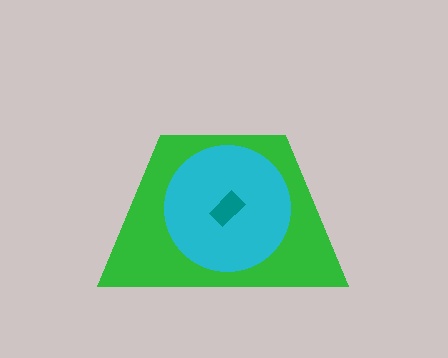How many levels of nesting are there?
3.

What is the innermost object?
The teal rectangle.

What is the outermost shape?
The green trapezoid.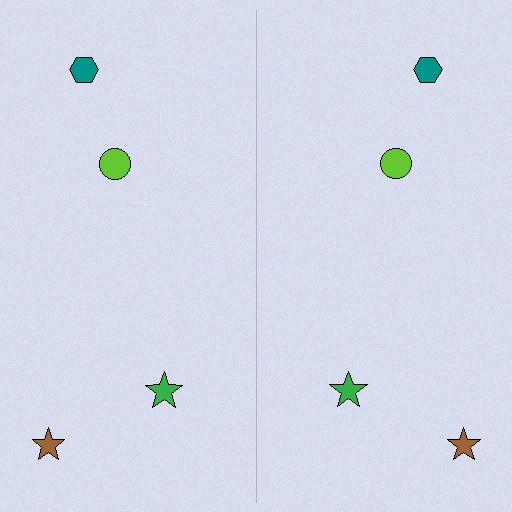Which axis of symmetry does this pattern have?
The pattern has a vertical axis of symmetry running through the center of the image.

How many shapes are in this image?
There are 8 shapes in this image.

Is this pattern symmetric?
Yes, this pattern has bilateral (reflection) symmetry.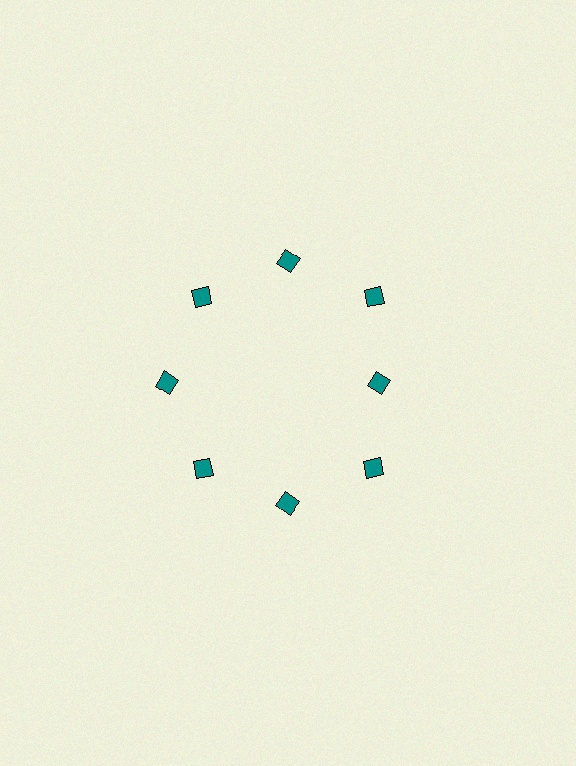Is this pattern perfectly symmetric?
No. The 8 teal diamonds are arranged in a ring, but one element near the 3 o'clock position is pulled inward toward the center, breaking the 8-fold rotational symmetry.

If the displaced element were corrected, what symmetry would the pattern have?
It would have 8-fold rotational symmetry — the pattern would map onto itself every 45 degrees.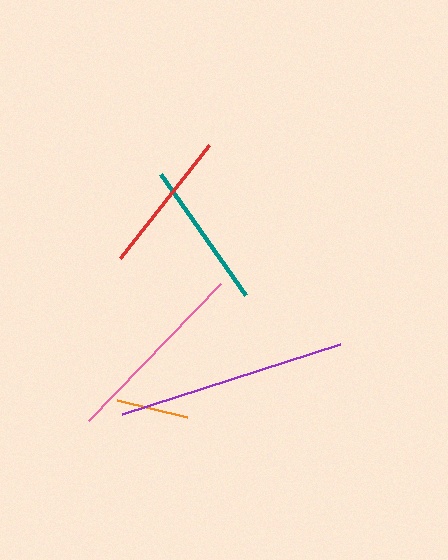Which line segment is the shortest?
The orange line is the shortest at approximately 73 pixels.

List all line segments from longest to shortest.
From longest to shortest: purple, pink, teal, red, orange.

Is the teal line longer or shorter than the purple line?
The purple line is longer than the teal line.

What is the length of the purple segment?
The purple segment is approximately 230 pixels long.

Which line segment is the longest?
The purple line is the longest at approximately 230 pixels.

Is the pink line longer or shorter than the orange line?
The pink line is longer than the orange line.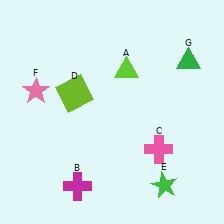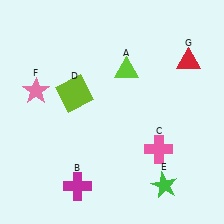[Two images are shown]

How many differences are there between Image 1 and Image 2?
There is 1 difference between the two images.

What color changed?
The triangle (G) changed from green in Image 1 to red in Image 2.